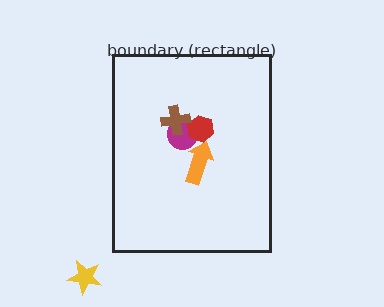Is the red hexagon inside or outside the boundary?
Inside.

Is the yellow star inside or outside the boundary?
Outside.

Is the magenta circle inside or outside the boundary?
Inside.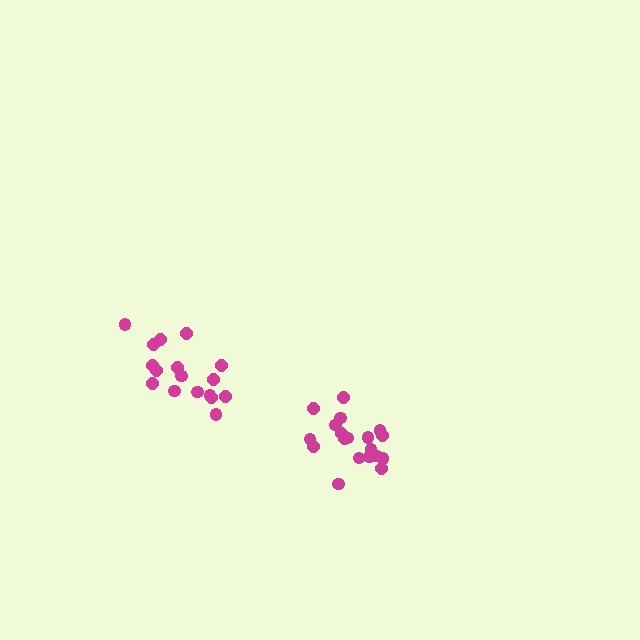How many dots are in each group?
Group 1: 19 dots, Group 2: 17 dots (36 total).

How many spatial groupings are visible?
There are 2 spatial groupings.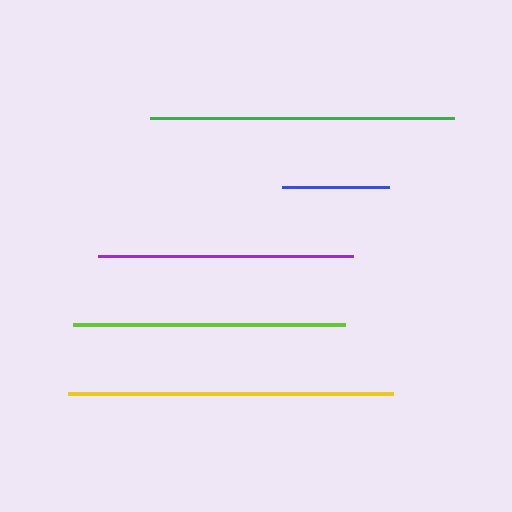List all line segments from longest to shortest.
From longest to shortest: yellow, green, lime, purple, blue.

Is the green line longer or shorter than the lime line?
The green line is longer than the lime line.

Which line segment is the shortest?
The blue line is the shortest at approximately 107 pixels.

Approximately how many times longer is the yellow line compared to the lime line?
The yellow line is approximately 1.2 times the length of the lime line.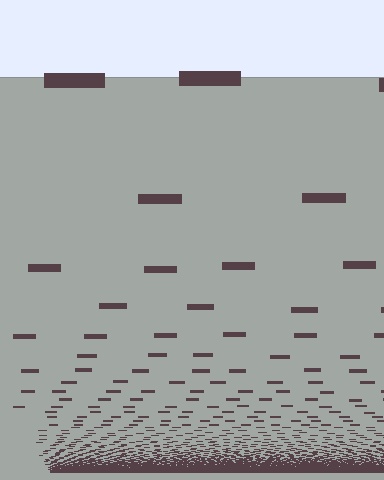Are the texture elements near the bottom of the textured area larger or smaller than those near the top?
Smaller. The gradient is inverted — elements near the bottom are smaller and denser.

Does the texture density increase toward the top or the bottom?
Density increases toward the bottom.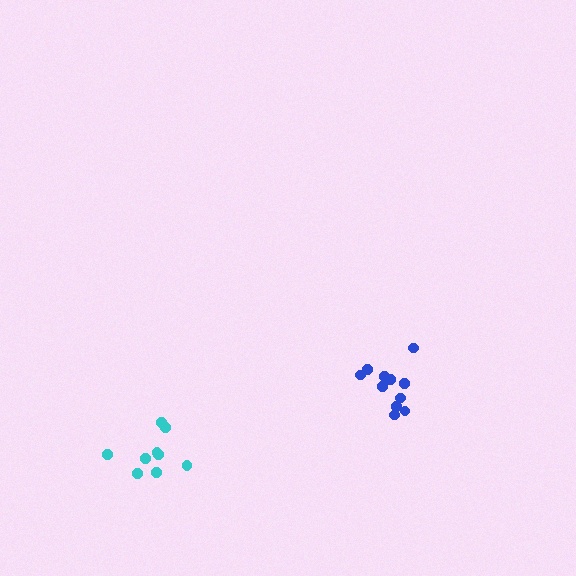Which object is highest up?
The blue cluster is topmost.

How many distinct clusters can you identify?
There are 2 distinct clusters.